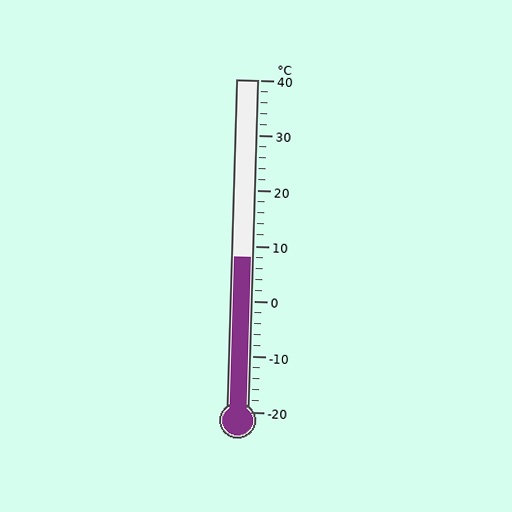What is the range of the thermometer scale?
The thermometer scale ranges from -20°C to 40°C.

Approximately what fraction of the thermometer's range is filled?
The thermometer is filled to approximately 45% of its range.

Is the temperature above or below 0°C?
The temperature is above 0°C.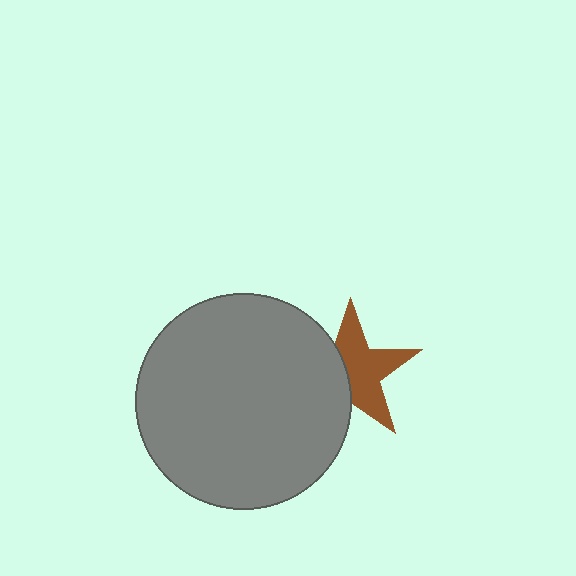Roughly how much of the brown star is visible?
About half of it is visible (roughly 60%).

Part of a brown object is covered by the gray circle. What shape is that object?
It is a star.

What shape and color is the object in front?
The object in front is a gray circle.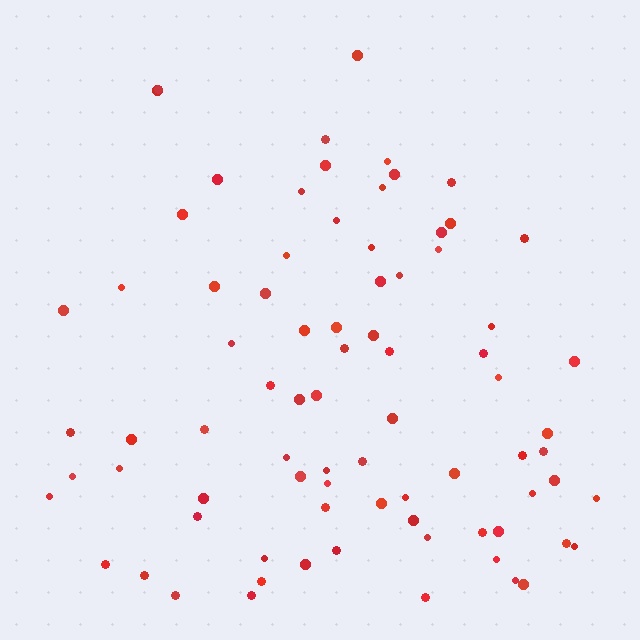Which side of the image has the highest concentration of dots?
The bottom.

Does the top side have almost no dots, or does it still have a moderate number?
Still a moderate number, just noticeably fewer than the bottom.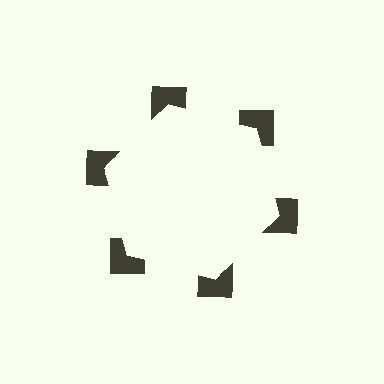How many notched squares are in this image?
There are 6 — one at each vertex of the illusory hexagon.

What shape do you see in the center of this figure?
An illusory hexagon — its edges are inferred from the aligned wedge cuts in the notched squares, not physically drawn.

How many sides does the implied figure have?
6 sides.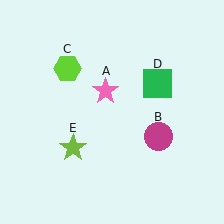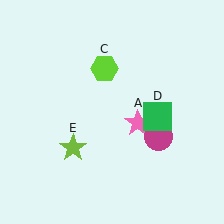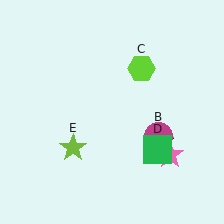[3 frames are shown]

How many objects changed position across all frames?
3 objects changed position: pink star (object A), lime hexagon (object C), green square (object D).